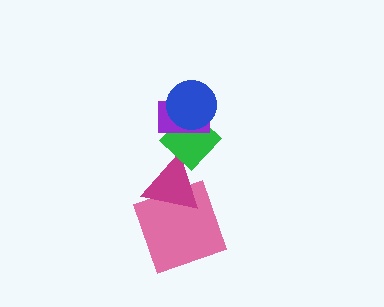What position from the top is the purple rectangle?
The purple rectangle is 2nd from the top.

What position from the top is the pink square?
The pink square is 5th from the top.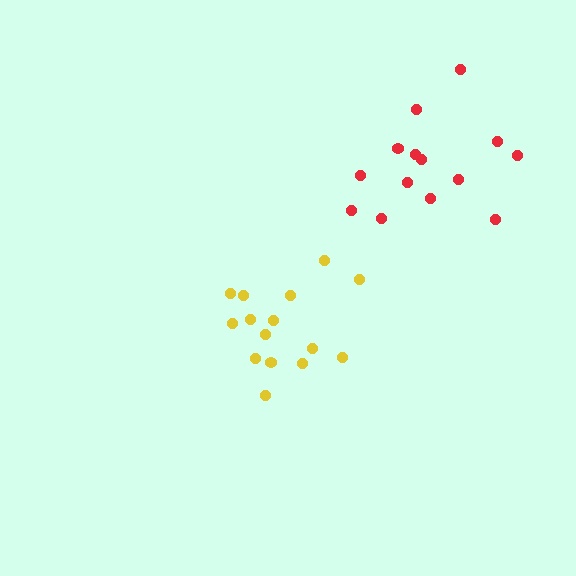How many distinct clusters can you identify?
There are 2 distinct clusters.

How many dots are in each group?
Group 1: 14 dots, Group 2: 15 dots (29 total).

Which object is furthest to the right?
The red cluster is rightmost.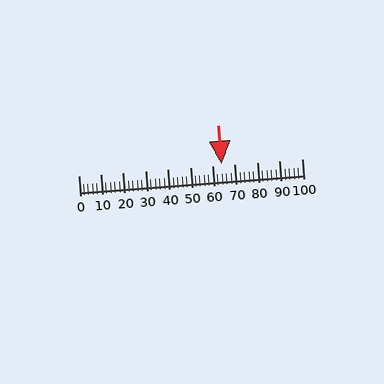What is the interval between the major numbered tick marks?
The major tick marks are spaced 10 units apart.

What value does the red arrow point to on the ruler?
The red arrow points to approximately 64.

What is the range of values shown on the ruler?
The ruler shows values from 0 to 100.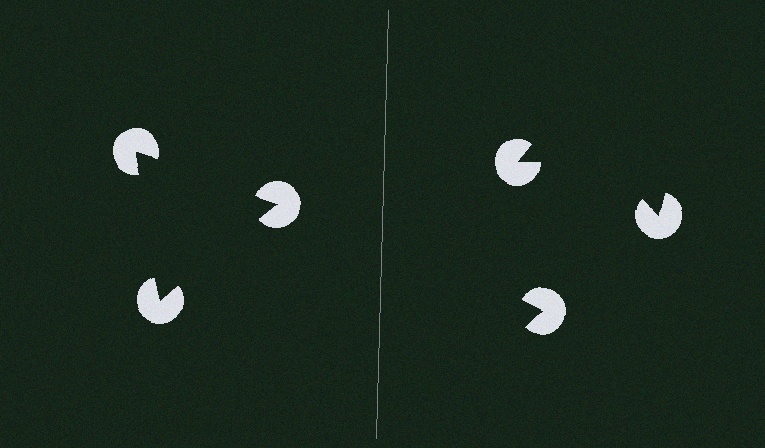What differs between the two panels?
The pac-man discs are positioned identically on both sides; only the wedge orientations differ. On the left they align to a triangle; on the right they are misaligned.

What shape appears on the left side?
An illusory triangle.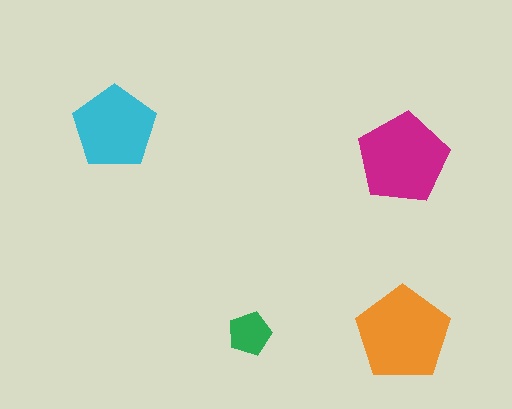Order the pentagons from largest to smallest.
the orange one, the magenta one, the cyan one, the green one.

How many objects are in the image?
There are 4 objects in the image.